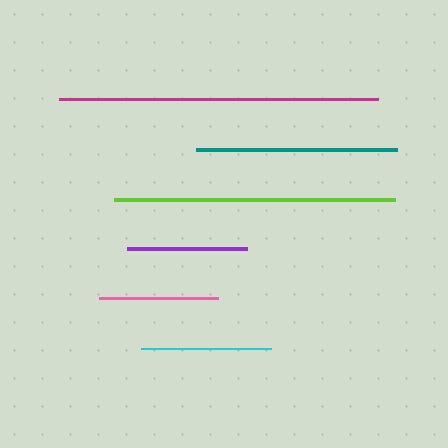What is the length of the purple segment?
The purple segment is approximately 120 pixels long.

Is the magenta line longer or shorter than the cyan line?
The magenta line is longer than the cyan line.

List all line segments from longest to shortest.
From longest to shortest: magenta, lime, teal, cyan, purple, pink.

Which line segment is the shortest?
The pink line is the shortest at approximately 119 pixels.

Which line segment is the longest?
The magenta line is the longest at approximately 320 pixels.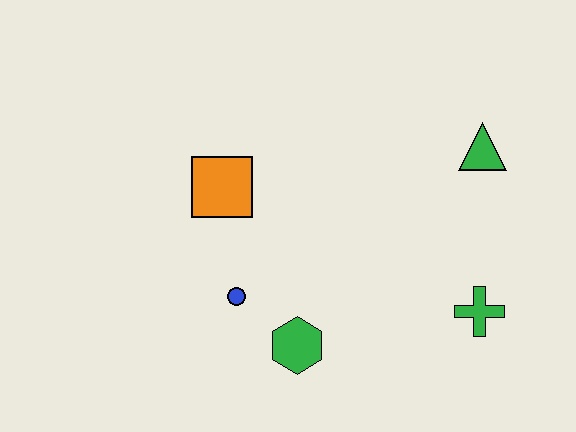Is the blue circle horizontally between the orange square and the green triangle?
Yes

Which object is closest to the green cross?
The green triangle is closest to the green cross.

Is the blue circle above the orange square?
No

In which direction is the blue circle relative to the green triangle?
The blue circle is to the left of the green triangle.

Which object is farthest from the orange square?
The green cross is farthest from the orange square.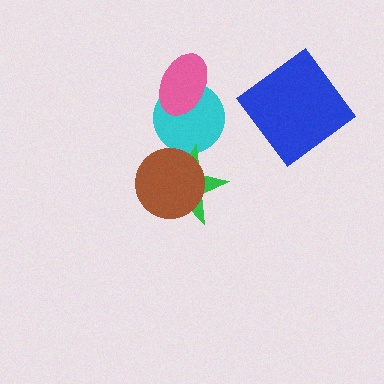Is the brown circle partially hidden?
No, no other shape covers it.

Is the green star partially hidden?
Yes, it is partially covered by another shape.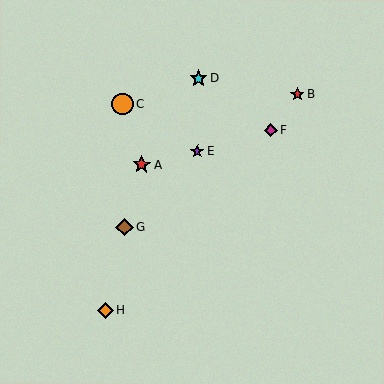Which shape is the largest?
The orange circle (labeled C) is the largest.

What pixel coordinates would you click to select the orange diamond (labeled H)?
Click at (105, 311) to select the orange diamond H.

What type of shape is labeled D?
Shape D is a cyan star.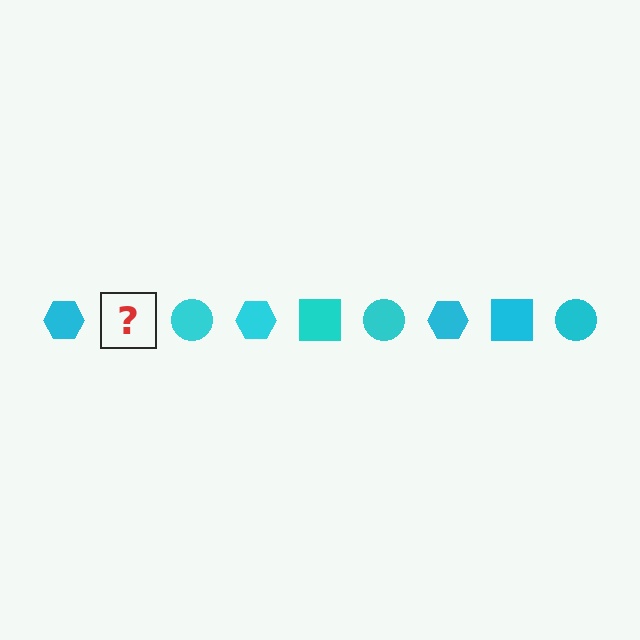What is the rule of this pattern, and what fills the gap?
The rule is that the pattern cycles through hexagon, square, circle shapes in cyan. The gap should be filled with a cyan square.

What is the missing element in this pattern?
The missing element is a cyan square.